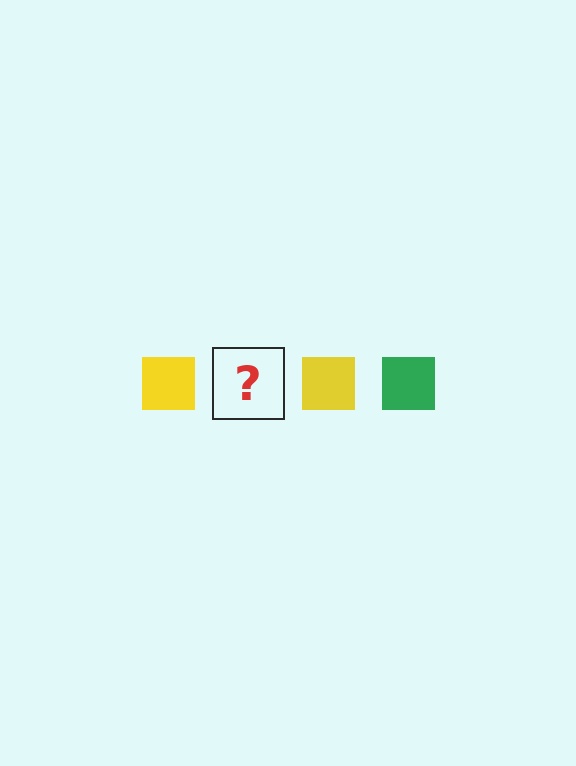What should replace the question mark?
The question mark should be replaced with a green square.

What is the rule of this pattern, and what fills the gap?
The rule is that the pattern cycles through yellow, green squares. The gap should be filled with a green square.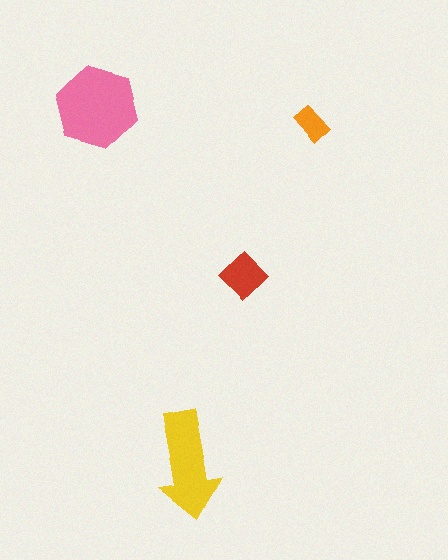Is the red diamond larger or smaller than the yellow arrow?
Smaller.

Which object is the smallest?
The orange rectangle.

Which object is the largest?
The pink hexagon.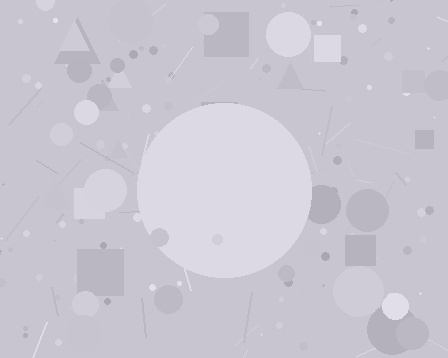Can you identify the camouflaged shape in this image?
The camouflaged shape is a circle.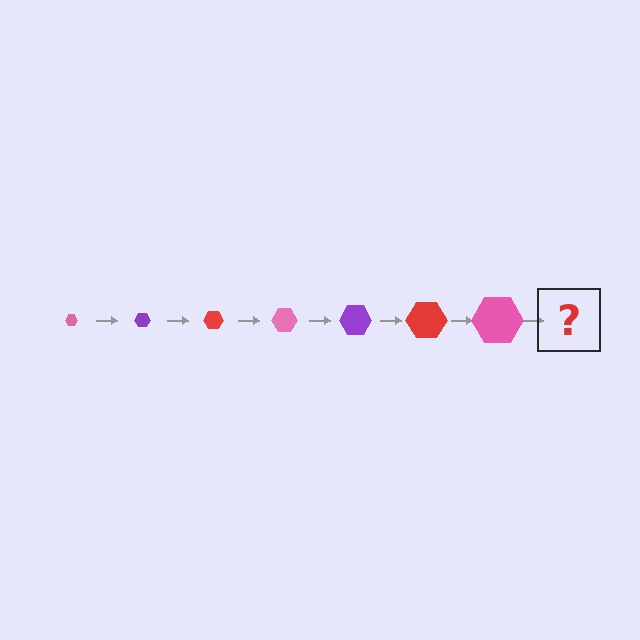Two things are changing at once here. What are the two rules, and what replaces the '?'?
The two rules are that the hexagon grows larger each step and the color cycles through pink, purple, and red. The '?' should be a purple hexagon, larger than the previous one.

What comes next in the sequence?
The next element should be a purple hexagon, larger than the previous one.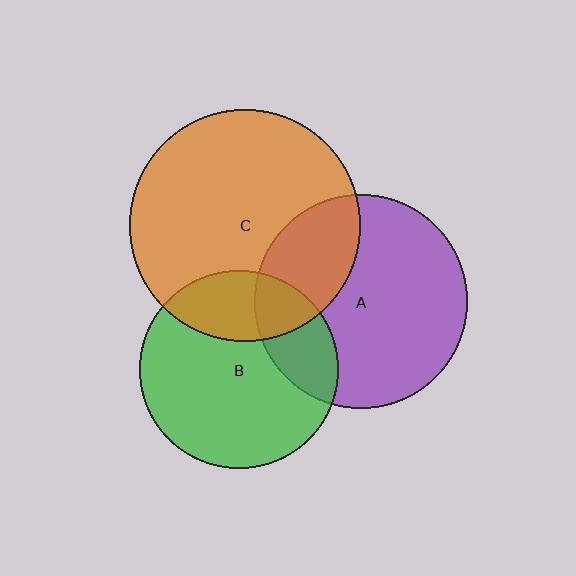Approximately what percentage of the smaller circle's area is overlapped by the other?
Approximately 25%.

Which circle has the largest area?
Circle C (orange).